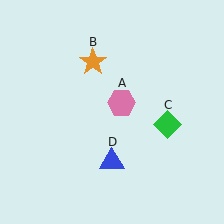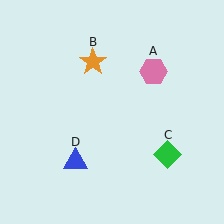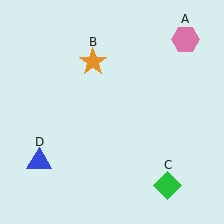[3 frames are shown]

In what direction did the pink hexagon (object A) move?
The pink hexagon (object A) moved up and to the right.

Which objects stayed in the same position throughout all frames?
Orange star (object B) remained stationary.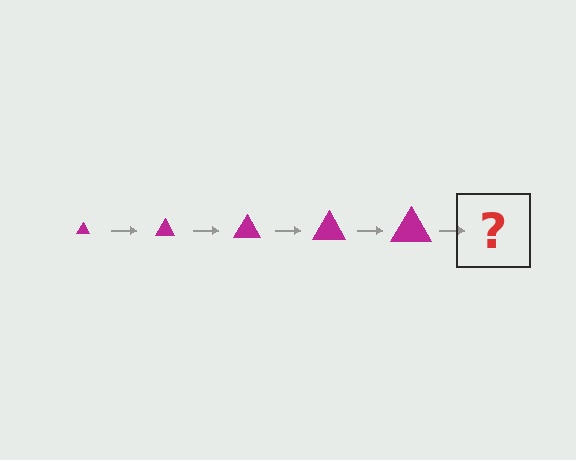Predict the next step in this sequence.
The next step is a magenta triangle, larger than the previous one.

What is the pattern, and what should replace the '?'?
The pattern is that the triangle gets progressively larger each step. The '?' should be a magenta triangle, larger than the previous one.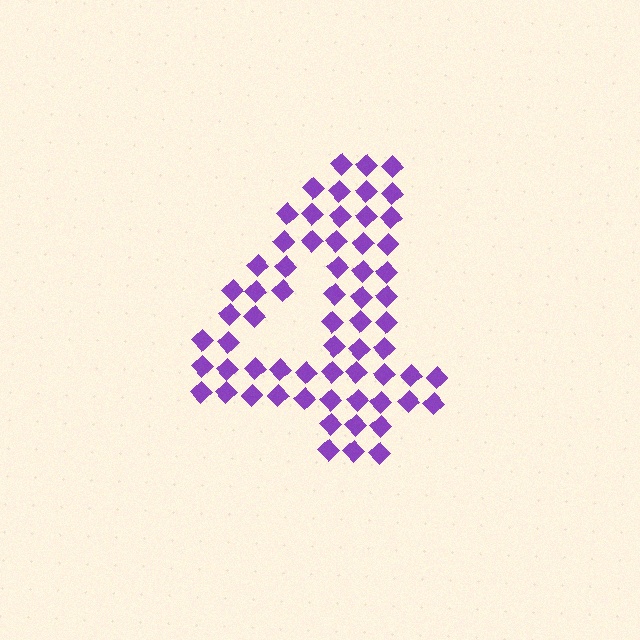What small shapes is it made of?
It is made of small diamonds.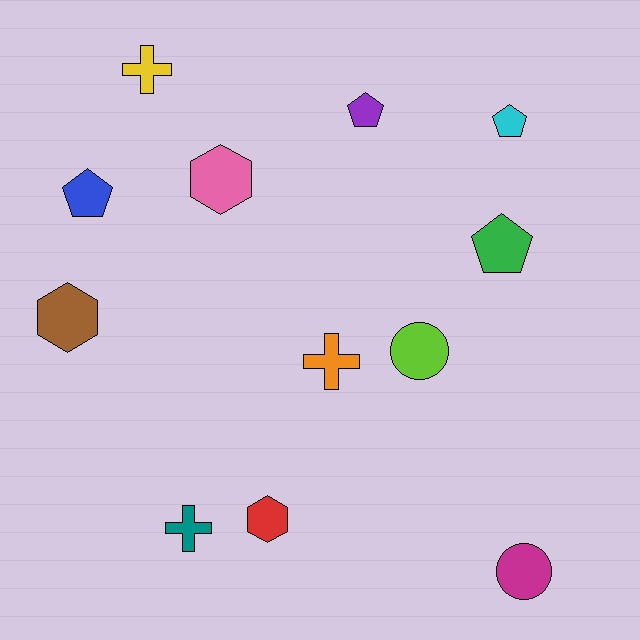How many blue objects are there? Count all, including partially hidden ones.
There is 1 blue object.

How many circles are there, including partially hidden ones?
There are 2 circles.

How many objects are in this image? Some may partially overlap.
There are 12 objects.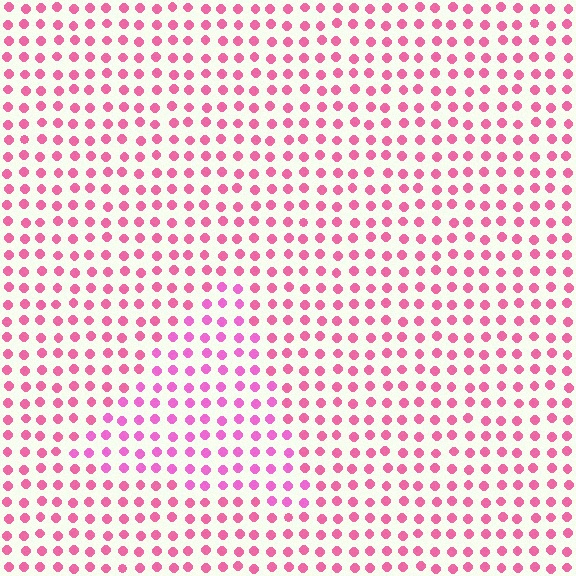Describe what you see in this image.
The image is filled with small pink elements in a uniform arrangement. A triangle-shaped region is visible where the elements are tinted to a slightly different hue, forming a subtle color boundary.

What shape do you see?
I see a triangle.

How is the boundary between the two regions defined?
The boundary is defined purely by a slight shift in hue (about 21 degrees). Spacing, size, and orientation are identical on both sides.